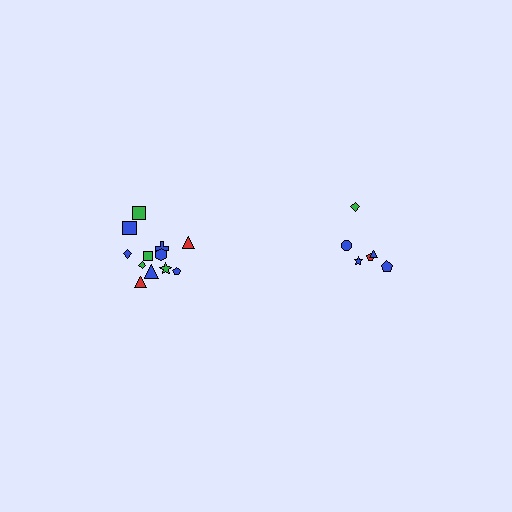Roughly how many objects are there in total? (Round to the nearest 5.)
Roughly 20 objects in total.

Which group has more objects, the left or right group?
The left group.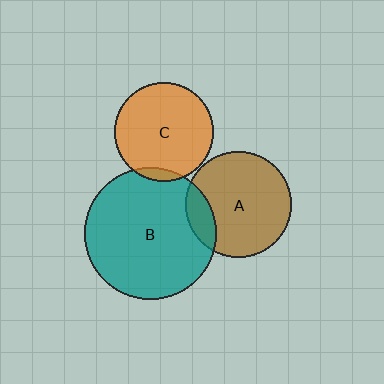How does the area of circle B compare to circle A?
Approximately 1.5 times.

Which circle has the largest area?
Circle B (teal).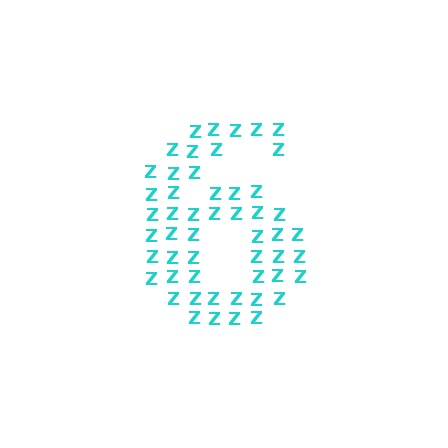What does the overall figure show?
The overall figure shows the digit 6.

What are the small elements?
The small elements are letter Z's.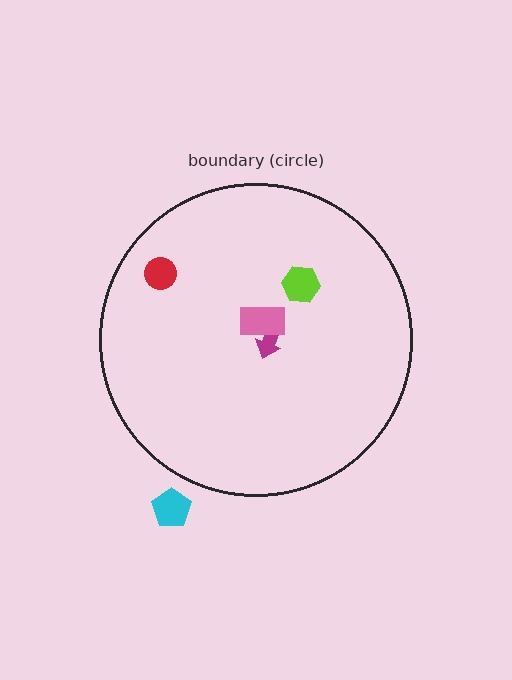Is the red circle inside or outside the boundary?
Inside.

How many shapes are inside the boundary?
4 inside, 1 outside.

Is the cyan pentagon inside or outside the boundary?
Outside.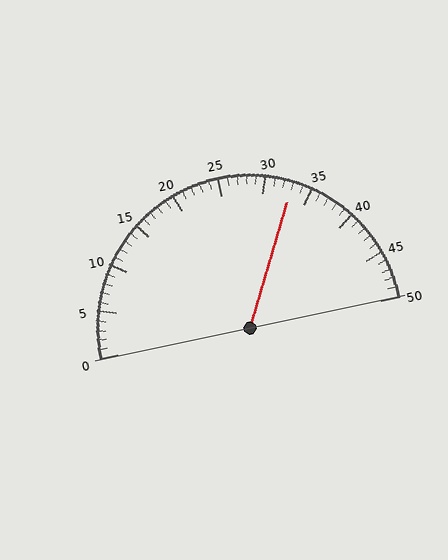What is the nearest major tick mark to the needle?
The nearest major tick mark is 35.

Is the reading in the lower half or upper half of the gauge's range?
The reading is in the upper half of the range (0 to 50).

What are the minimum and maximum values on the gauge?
The gauge ranges from 0 to 50.